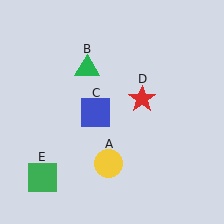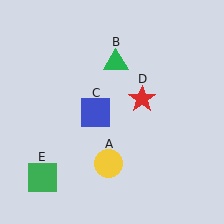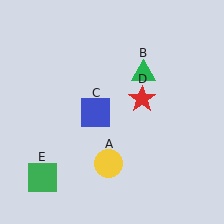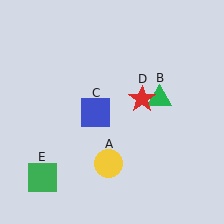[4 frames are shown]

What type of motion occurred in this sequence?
The green triangle (object B) rotated clockwise around the center of the scene.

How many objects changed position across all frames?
1 object changed position: green triangle (object B).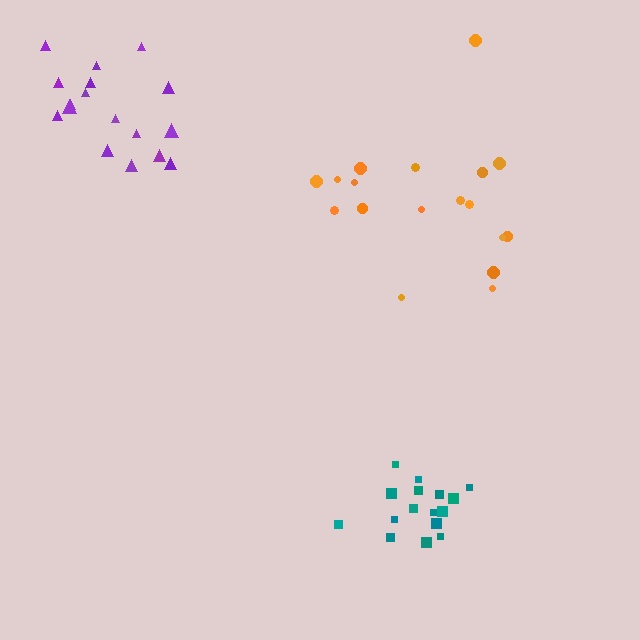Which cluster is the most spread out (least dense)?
Orange.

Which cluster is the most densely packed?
Teal.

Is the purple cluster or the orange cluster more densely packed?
Purple.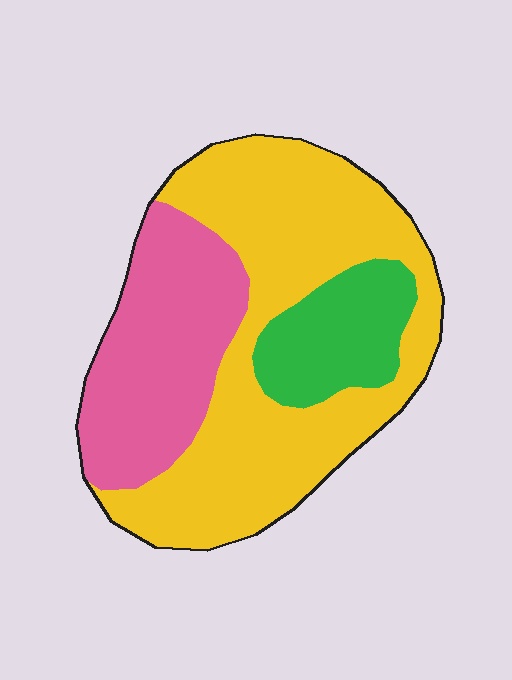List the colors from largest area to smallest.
From largest to smallest: yellow, pink, green.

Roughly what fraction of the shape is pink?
Pink takes up about one quarter (1/4) of the shape.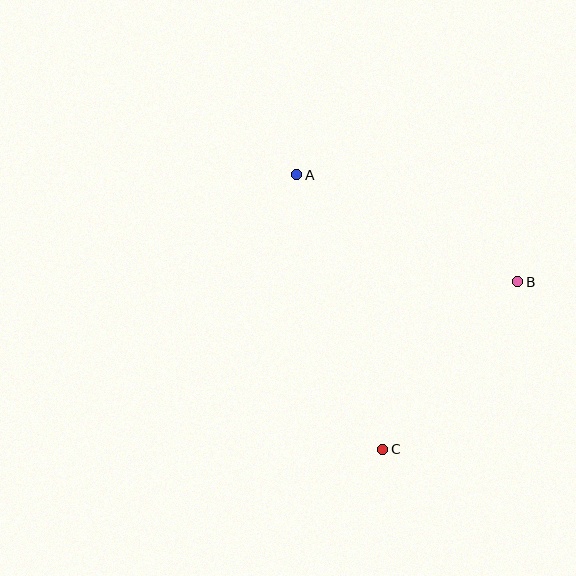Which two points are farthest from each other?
Points A and C are farthest from each other.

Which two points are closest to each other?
Points B and C are closest to each other.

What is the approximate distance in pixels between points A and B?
The distance between A and B is approximately 245 pixels.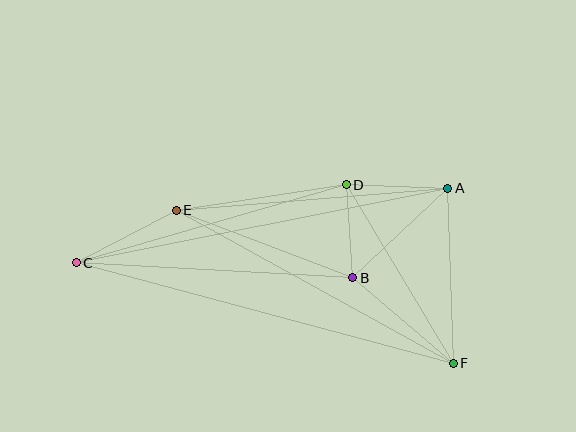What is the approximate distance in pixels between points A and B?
The distance between A and B is approximately 131 pixels.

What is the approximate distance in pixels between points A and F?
The distance between A and F is approximately 175 pixels.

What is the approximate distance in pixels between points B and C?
The distance between B and C is approximately 277 pixels.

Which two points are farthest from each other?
Points C and F are farthest from each other.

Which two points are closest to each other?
Points B and D are closest to each other.